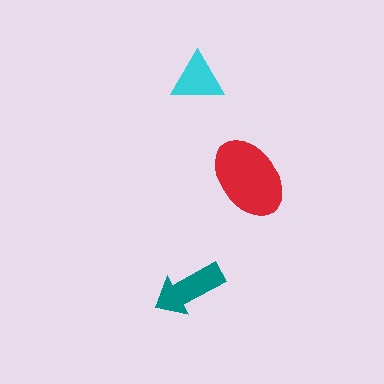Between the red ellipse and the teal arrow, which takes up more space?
The red ellipse.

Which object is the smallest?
The cyan triangle.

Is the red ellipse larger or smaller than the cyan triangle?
Larger.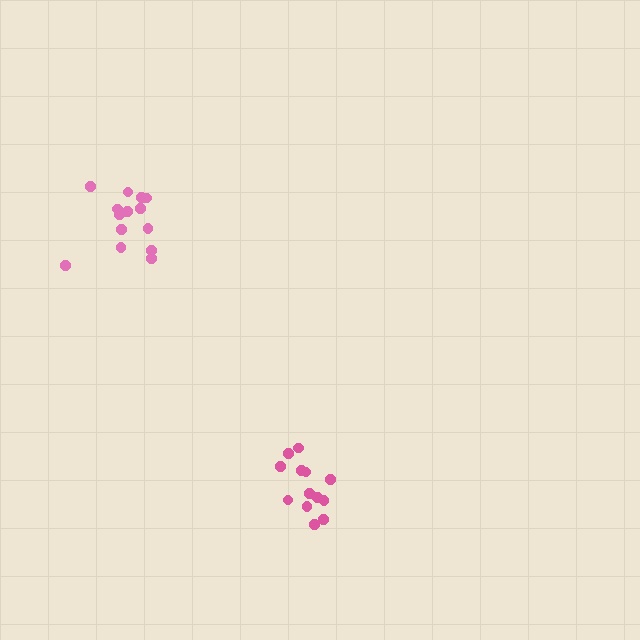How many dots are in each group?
Group 1: 13 dots, Group 2: 14 dots (27 total).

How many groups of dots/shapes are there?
There are 2 groups.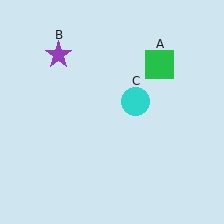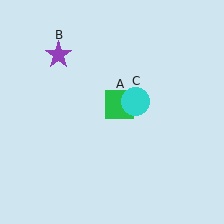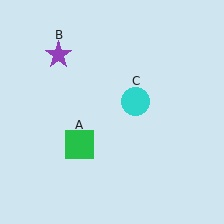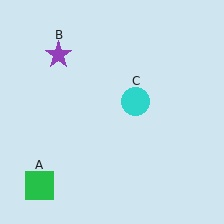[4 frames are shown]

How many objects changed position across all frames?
1 object changed position: green square (object A).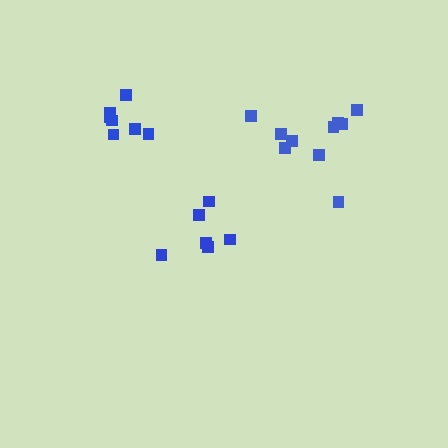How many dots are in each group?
Group 1: 7 dots, Group 2: 10 dots, Group 3: 6 dots (23 total).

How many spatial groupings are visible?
There are 3 spatial groupings.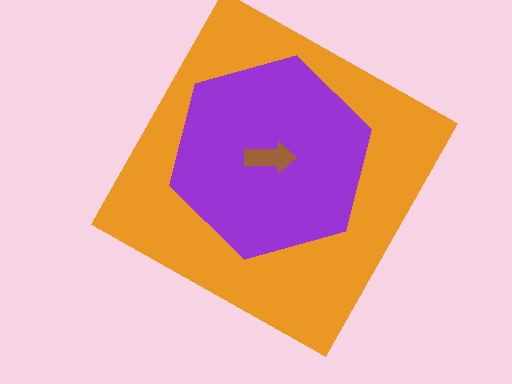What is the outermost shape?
The orange square.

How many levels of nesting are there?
3.